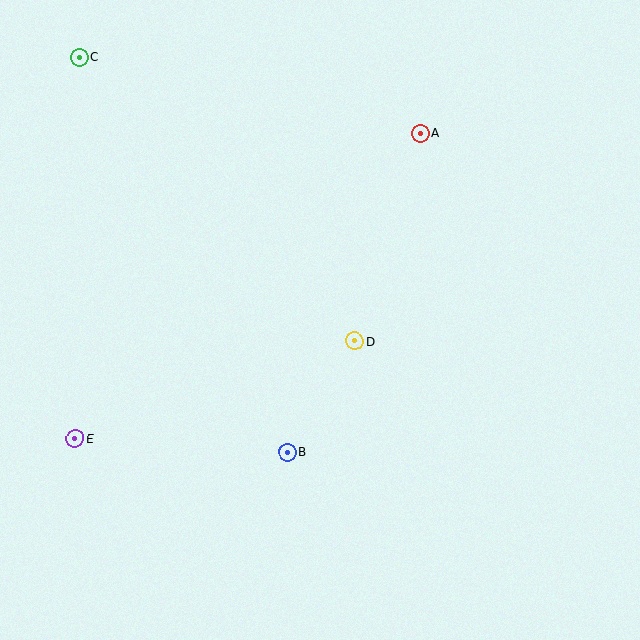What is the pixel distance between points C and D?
The distance between C and D is 395 pixels.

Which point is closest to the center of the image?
Point D at (354, 341) is closest to the center.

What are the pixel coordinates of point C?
Point C is at (80, 57).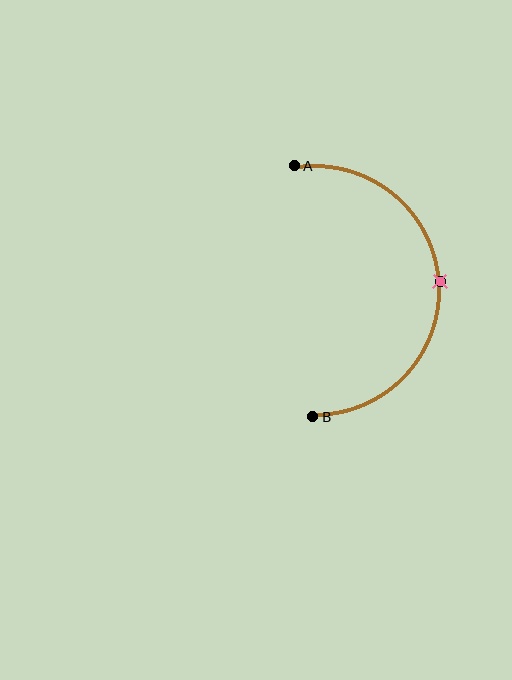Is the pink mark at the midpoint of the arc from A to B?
Yes. The pink mark lies on the arc at equal arc-length from both A and B — it is the arc midpoint.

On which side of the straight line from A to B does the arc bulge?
The arc bulges to the right of the straight line connecting A and B.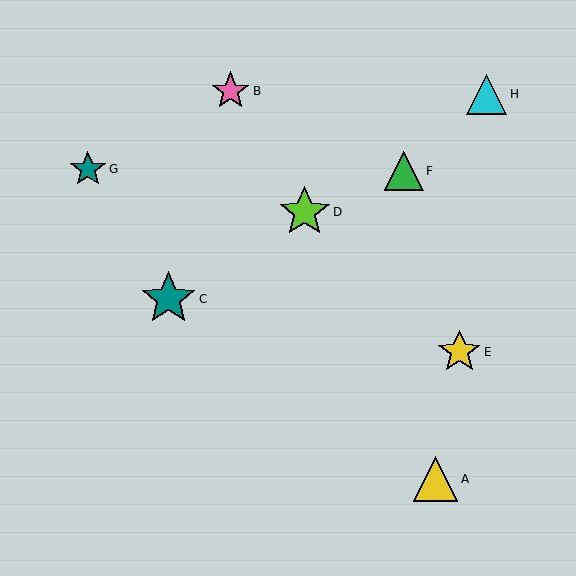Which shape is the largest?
The teal star (labeled C) is the largest.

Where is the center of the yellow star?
The center of the yellow star is at (459, 352).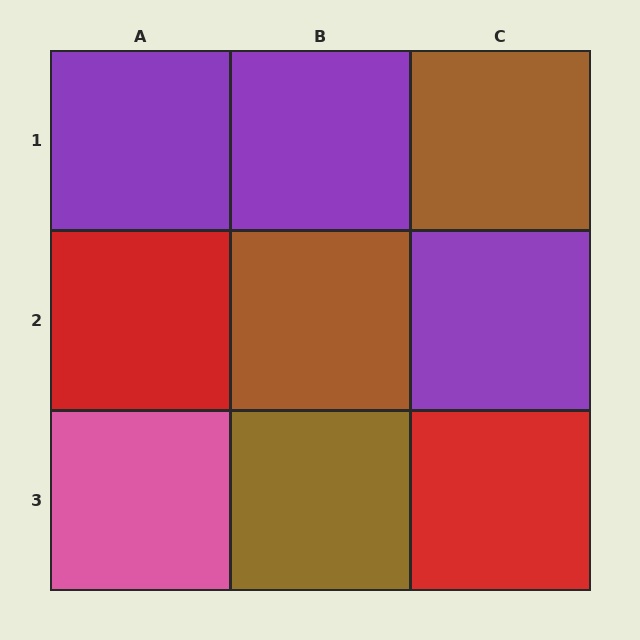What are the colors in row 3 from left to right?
Pink, brown, red.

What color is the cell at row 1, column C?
Brown.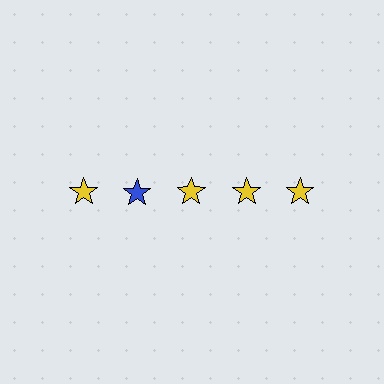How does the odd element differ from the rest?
It has a different color: blue instead of yellow.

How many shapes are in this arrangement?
There are 5 shapes arranged in a grid pattern.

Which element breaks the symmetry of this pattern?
The blue star in the top row, second from left column breaks the symmetry. All other shapes are yellow stars.